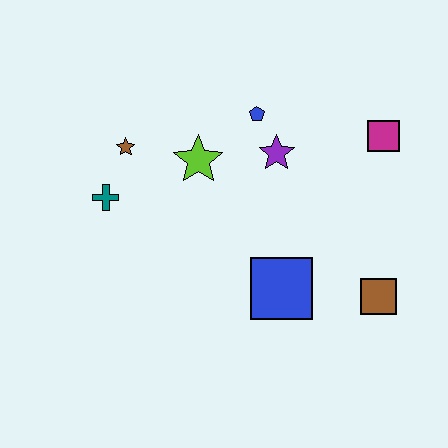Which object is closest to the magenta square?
The purple star is closest to the magenta square.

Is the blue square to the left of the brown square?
Yes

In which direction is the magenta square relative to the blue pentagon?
The magenta square is to the right of the blue pentagon.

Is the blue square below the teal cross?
Yes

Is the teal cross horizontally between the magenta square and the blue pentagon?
No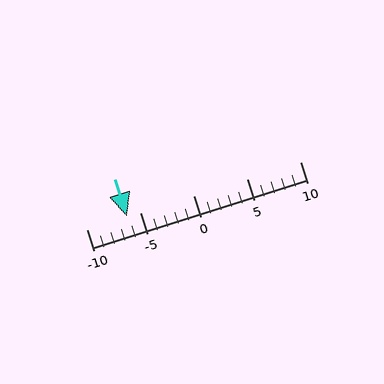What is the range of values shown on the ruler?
The ruler shows values from -10 to 10.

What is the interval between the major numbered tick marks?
The major tick marks are spaced 5 units apart.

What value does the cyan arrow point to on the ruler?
The cyan arrow points to approximately -6.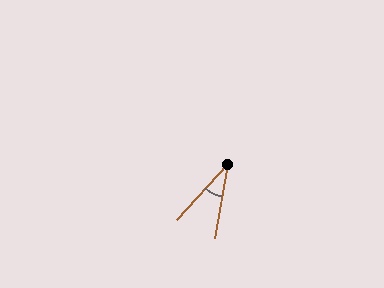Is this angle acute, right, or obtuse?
It is acute.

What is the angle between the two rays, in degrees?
Approximately 33 degrees.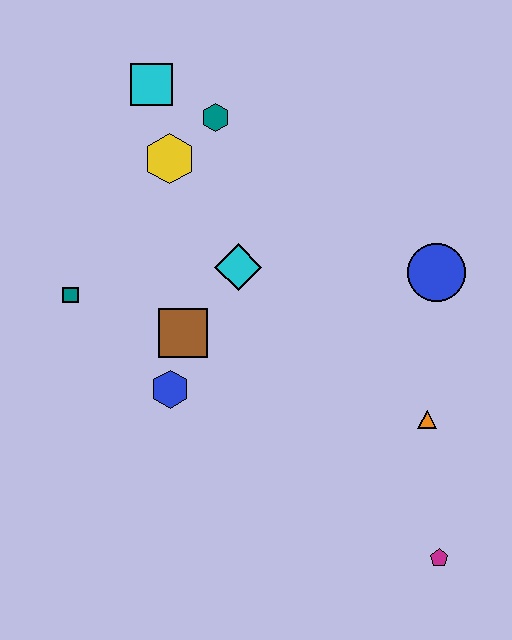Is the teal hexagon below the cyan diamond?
No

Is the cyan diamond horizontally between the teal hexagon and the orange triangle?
Yes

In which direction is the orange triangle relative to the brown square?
The orange triangle is to the right of the brown square.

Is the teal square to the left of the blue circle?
Yes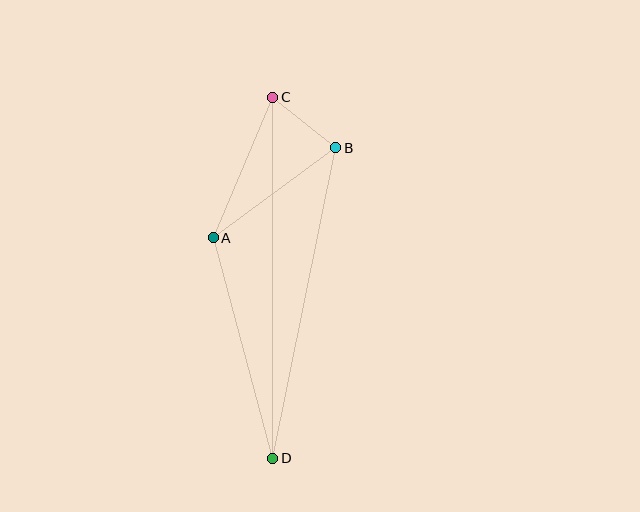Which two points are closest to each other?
Points B and C are closest to each other.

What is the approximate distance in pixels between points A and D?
The distance between A and D is approximately 228 pixels.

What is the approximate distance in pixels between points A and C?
The distance between A and C is approximately 153 pixels.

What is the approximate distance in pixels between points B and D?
The distance between B and D is approximately 317 pixels.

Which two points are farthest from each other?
Points C and D are farthest from each other.